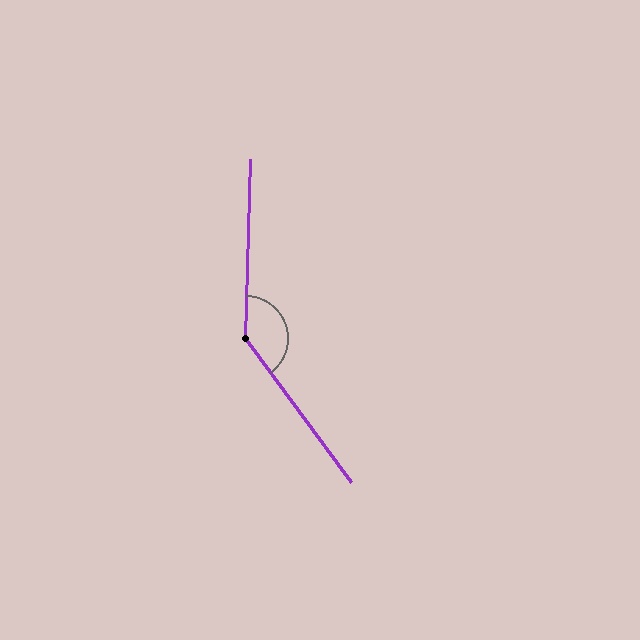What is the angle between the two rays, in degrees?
Approximately 142 degrees.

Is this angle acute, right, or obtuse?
It is obtuse.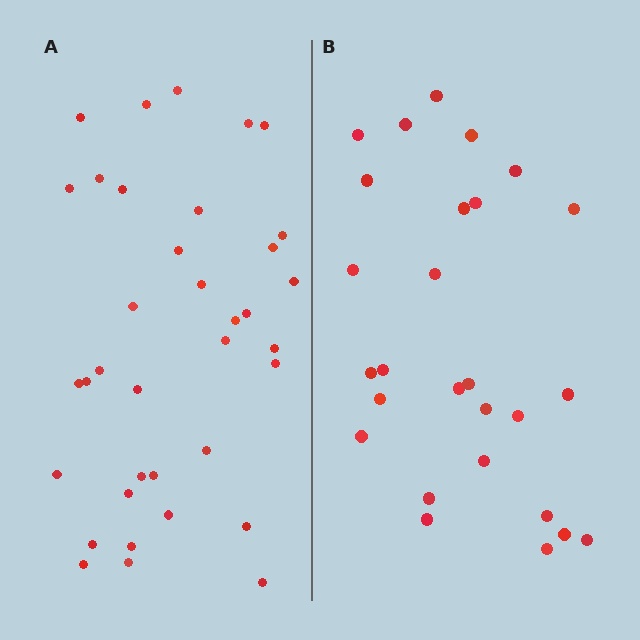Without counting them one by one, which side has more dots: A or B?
Region A (the left region) has more dots.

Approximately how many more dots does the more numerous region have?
Region A has roughly 8 or so more dots than region B.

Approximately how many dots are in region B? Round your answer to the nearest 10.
About 30 dots. (The exact count is 27, which rounds to 30.)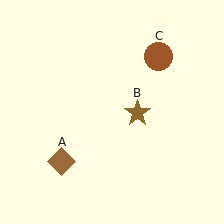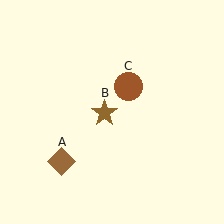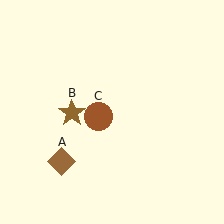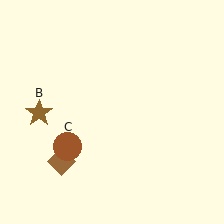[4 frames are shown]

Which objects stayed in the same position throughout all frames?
Brown diamond (object A) remained stationary.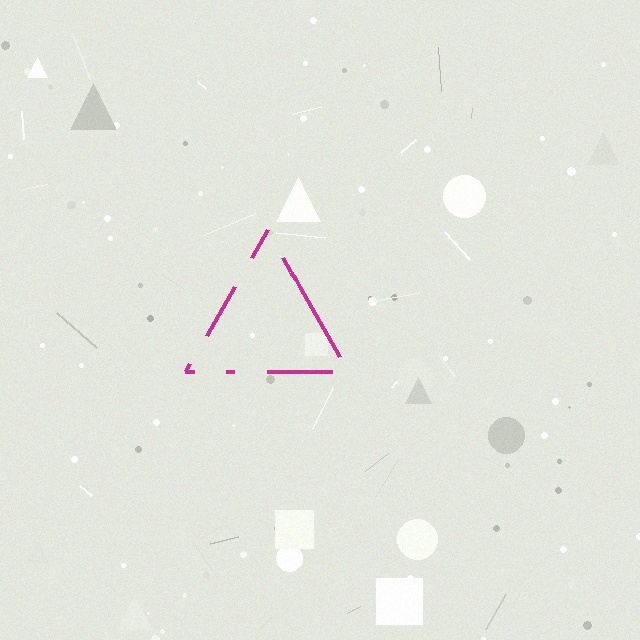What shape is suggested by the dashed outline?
The dashed outline suggests a triangle.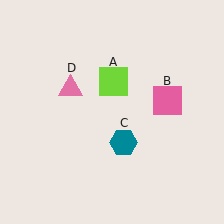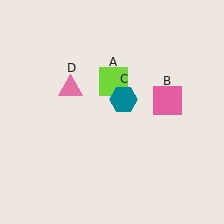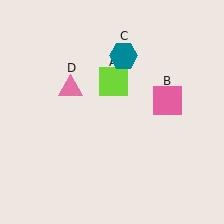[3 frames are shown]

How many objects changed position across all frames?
1 object changed position: teal hexagon (object C).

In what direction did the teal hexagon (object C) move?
The teal hexagon (object C) moved up.